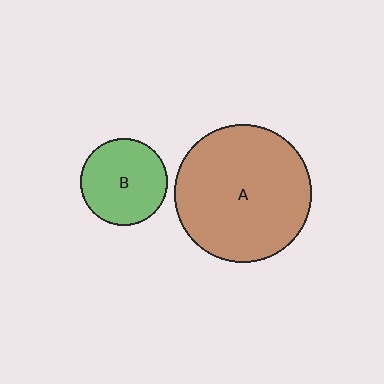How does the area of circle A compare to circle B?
Approximately 2.5 times.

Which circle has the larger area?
Circle A (brown).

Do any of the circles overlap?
No, none of the circles overlap.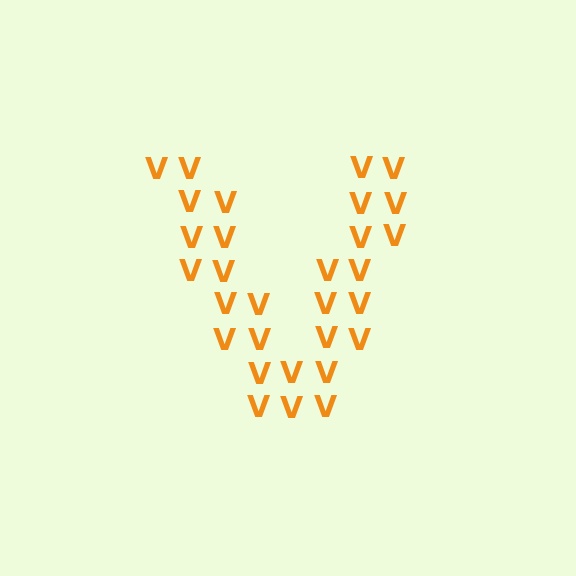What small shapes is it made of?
It is made of small letter V's.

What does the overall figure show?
The overall figure shows the letter V.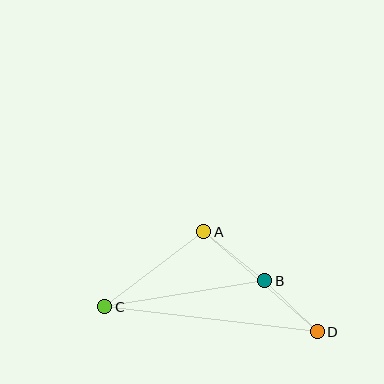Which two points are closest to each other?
Points B and D are closest to each other.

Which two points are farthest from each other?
Points C and D are farthest from each other.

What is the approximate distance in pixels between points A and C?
The distance between A and C is approximately 124 pixels.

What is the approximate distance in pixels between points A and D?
The distance between A and D is approximately 151 pixels.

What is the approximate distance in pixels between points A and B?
The distance between A and B is approximately 78 pixels.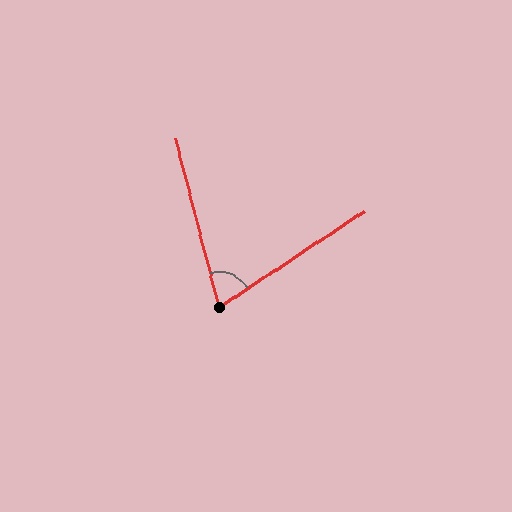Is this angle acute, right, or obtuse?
It is acute.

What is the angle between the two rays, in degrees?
Approximately 71 degrees.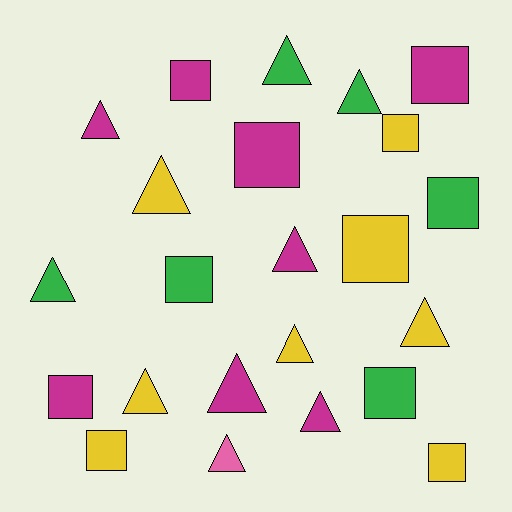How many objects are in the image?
There are 23 objects.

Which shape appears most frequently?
Triangle, with 12 objects.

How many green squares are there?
There are 3 green squares.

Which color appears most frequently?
Yellow, with 8 objects.